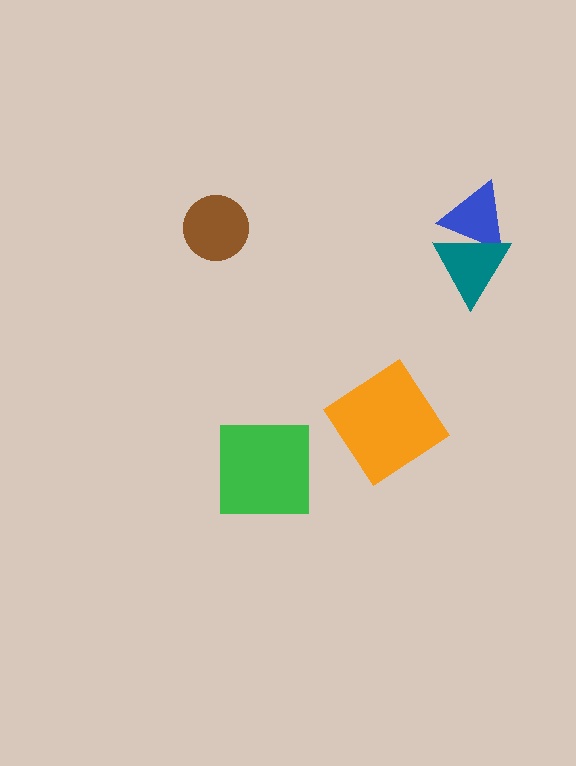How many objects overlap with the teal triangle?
1 object overlaps with the teal triangle.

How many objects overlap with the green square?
0 objects overlap with the green square.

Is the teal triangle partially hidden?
No, no other shape covers it.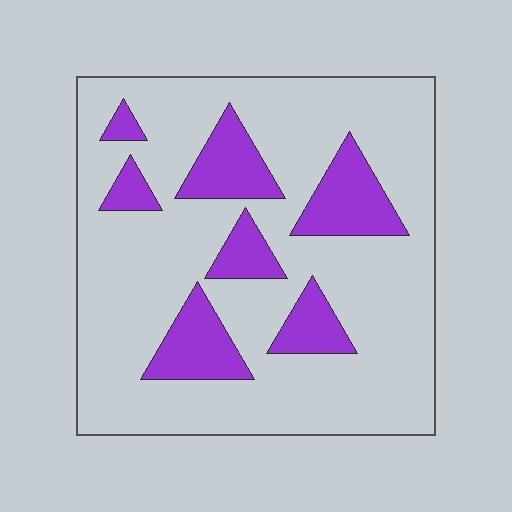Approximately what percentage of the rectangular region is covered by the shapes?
Approximately 20%.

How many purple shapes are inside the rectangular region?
7.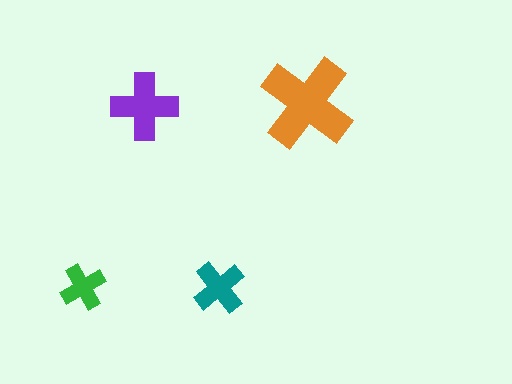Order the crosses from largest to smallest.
the orange one, the purple one, the teal one, the green one.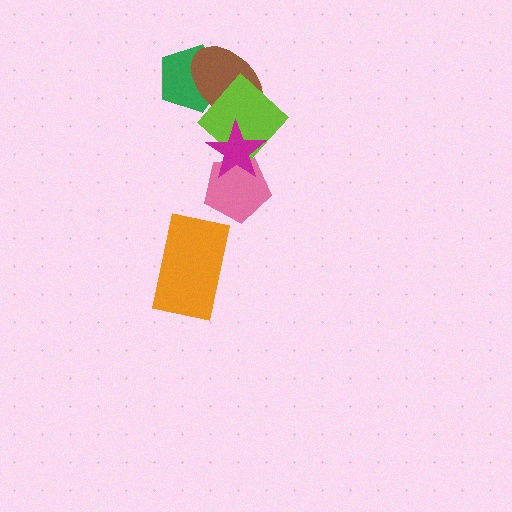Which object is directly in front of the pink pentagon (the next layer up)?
The lime diamond is directly in front of the pink pentagon.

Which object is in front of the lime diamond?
The magenta star is in front of the lime diamond.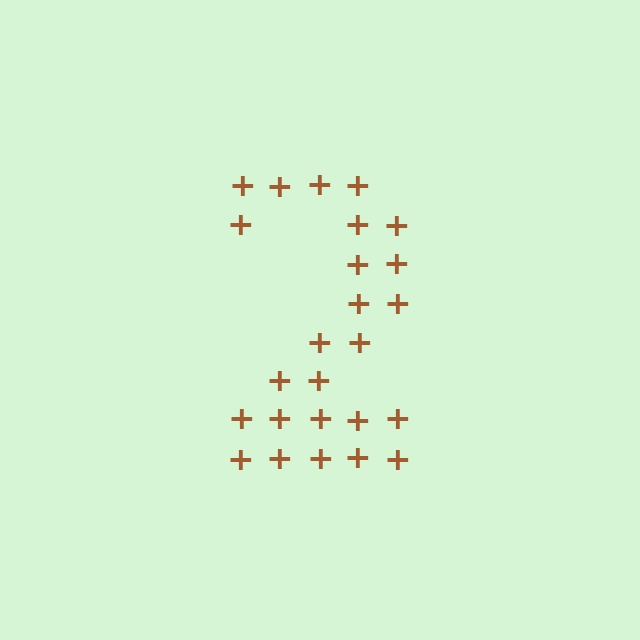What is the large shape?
The large shape is the digit 2.